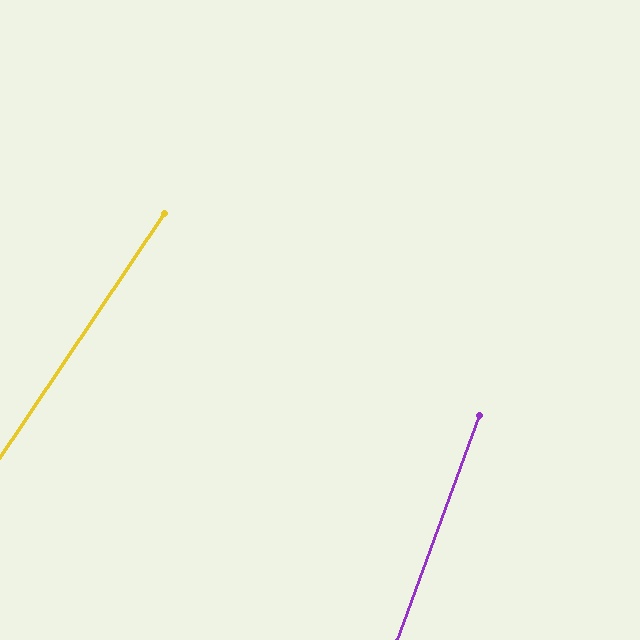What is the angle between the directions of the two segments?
Approximately 14 degrees.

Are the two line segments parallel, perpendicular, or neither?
Neither parallel nor perpendicular — they differ by about 14°.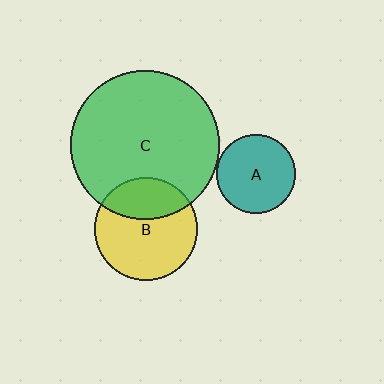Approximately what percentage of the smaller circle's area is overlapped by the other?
Approximately 30%.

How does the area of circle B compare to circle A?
Approximately 1.7 times.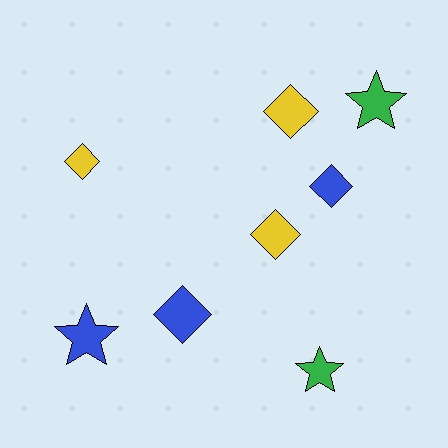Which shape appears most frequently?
Diamond, with 5 objects.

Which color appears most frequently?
Blue, with 3 objects.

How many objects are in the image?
There are 8 objects.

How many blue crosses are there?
There are no blue crosses.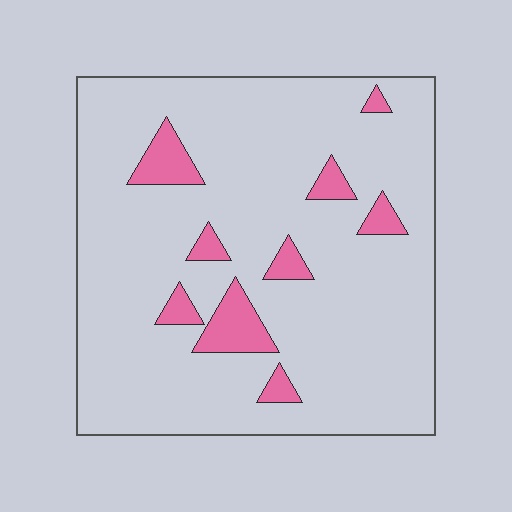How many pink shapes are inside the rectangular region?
9.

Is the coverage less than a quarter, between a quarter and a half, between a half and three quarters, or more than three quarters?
Less than a quarter.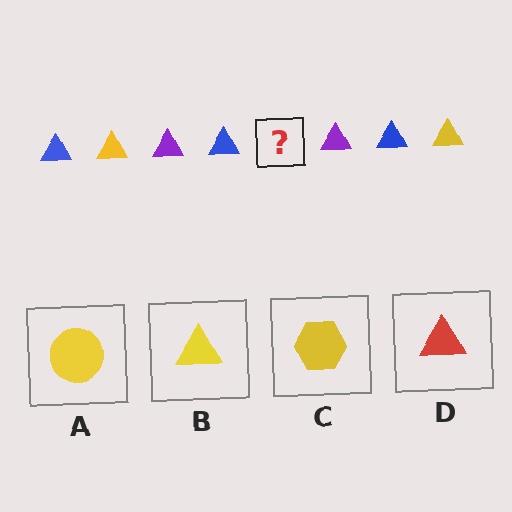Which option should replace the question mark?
Option B.